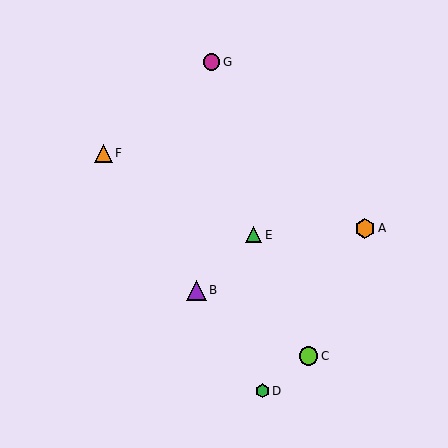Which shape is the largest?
The orange hexagon (labeled A) is the largest.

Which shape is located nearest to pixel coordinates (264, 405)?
The green hexagon (labeled D) at (263, 391) is nearest to that location.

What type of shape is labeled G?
Shape G is a magenta circle.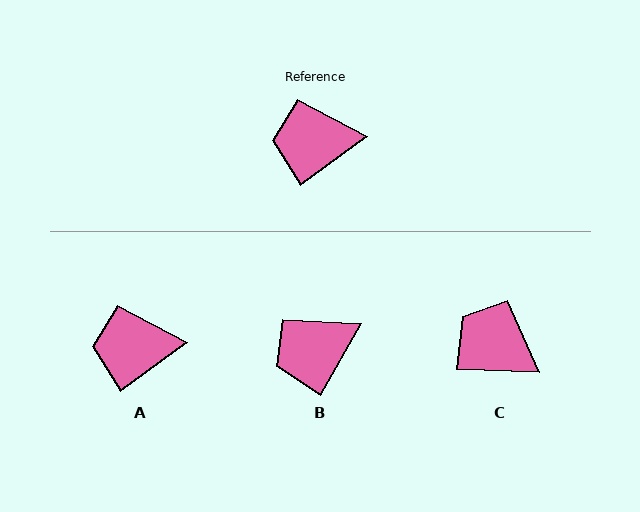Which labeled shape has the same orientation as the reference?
A.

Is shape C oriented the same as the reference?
No, it is off by about 38 degrees.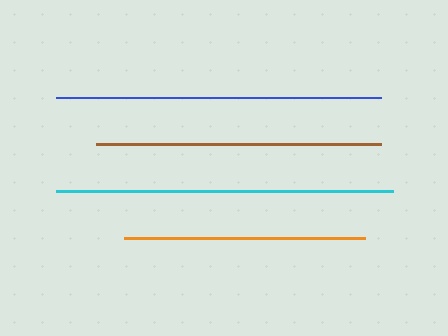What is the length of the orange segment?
The orange segment is approximately 241 pixels long.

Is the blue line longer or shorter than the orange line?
The blue line is longer than the orange line.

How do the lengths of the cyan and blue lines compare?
The cyan and blue lines are approximately the same length.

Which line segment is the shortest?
The orange line is the shortest at approximately 241 pixels.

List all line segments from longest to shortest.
From longest to shortest: cyan, blue, brown, orange.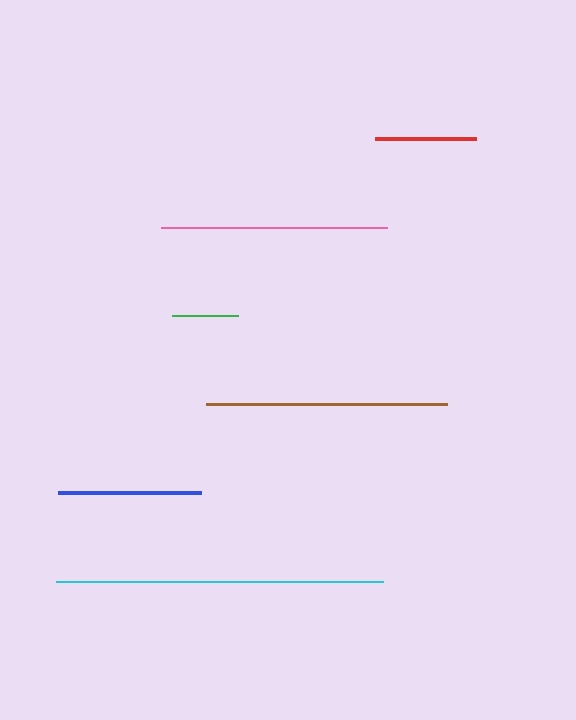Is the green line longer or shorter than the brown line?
The brown line is longer than the green line.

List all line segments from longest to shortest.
From longest to shortest: cyan, brown, pink, blue, red, green.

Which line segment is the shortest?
The green line is the shortest at approximately 66 pixels.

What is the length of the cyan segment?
The cyan segment is approximately 327 pixels long.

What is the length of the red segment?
The red segment is approximately 101 pixels long.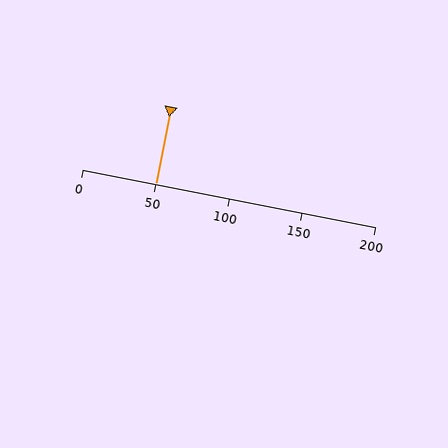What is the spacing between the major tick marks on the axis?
The major ticks are spaced 50 apart.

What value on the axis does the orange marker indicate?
The marker indicates approximately 50.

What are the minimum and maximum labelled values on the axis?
The axis runs from 0 to 200.